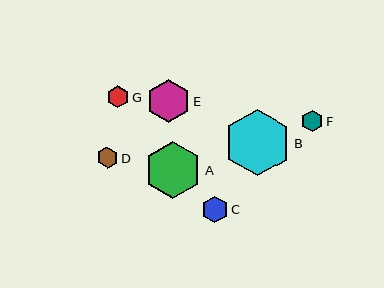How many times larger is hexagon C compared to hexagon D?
Hexagon C is approximately 1.3 times the size of hexagon D.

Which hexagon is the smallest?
Hexagon D is the smallest with a size of approximately 21 pixels.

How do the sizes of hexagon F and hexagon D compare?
Hexagon F and hexagon D are approximately the same size.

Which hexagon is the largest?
Hexagon B is the largest with a size of approximately 67 pixels.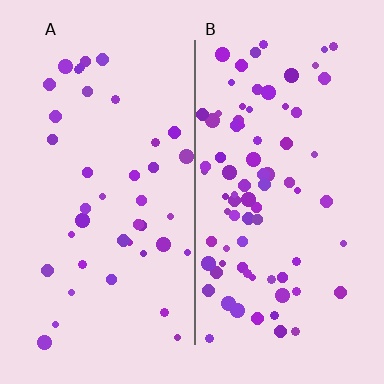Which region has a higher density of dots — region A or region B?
B (the right).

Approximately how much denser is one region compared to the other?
Approximately 2.0× — region B over region A.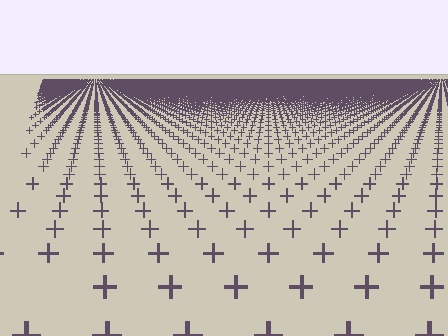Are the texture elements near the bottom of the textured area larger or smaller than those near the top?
Larger. Near the bottom, elements are closer to the viewer and appear at a bigger on-screen size.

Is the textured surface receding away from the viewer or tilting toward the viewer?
The surface is receding away from the viewer. Texture elements get smaller and denser toward the top.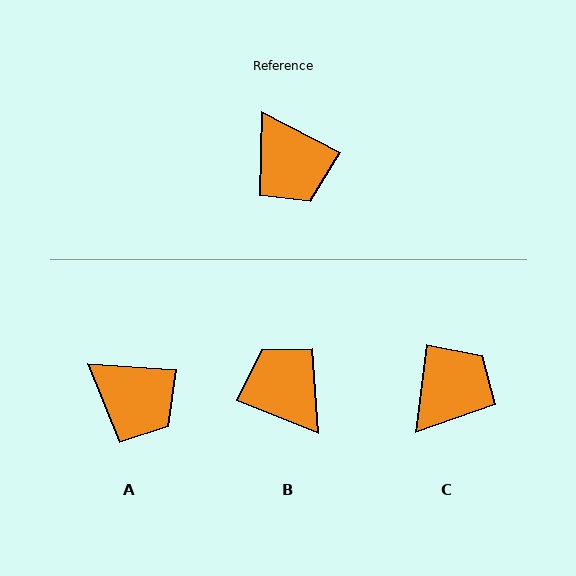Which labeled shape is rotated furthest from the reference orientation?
B, about 174 degrees away.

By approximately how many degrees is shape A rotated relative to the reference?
Approximately 24 degrees counter-clockwise.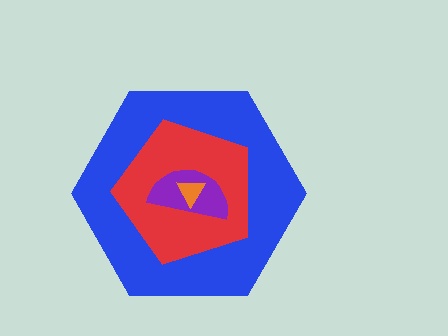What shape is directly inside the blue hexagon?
The red pentagon.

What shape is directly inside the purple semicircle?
The orange triangle.